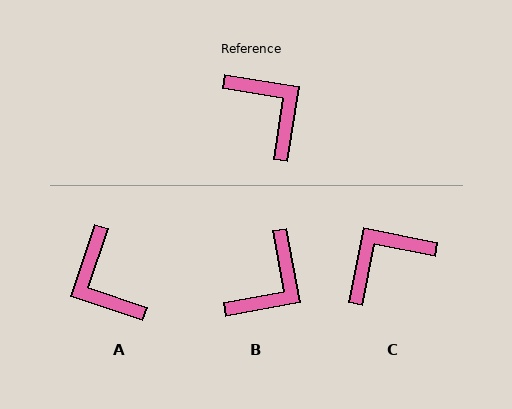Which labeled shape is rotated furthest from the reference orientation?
A, about 170 degrees away.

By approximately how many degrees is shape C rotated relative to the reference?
Approximately 88 degrees counter-clockwise.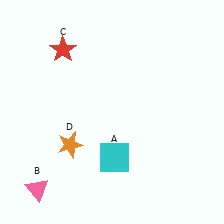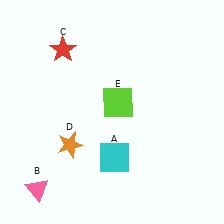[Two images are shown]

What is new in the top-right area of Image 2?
A lime square (E) was added in the top-right area of Image 2.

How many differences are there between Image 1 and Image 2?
There is 1 difference between the two images.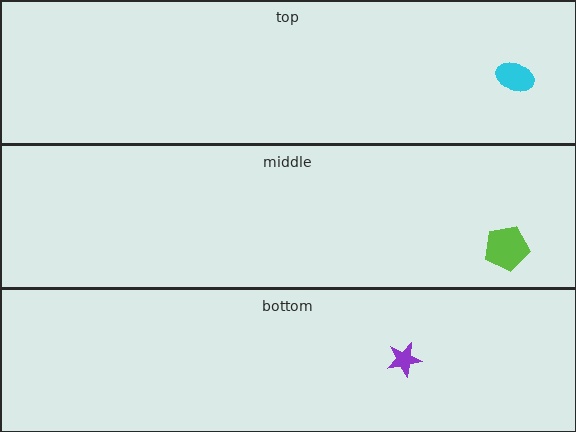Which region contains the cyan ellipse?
The top region.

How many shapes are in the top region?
1.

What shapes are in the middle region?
The lime pentagon.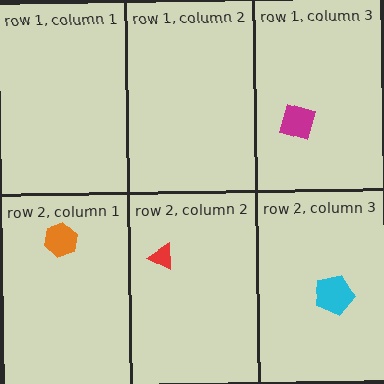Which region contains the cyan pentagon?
The row 2, column 3 region.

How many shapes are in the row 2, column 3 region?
1.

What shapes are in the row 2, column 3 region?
The cyan pentagon.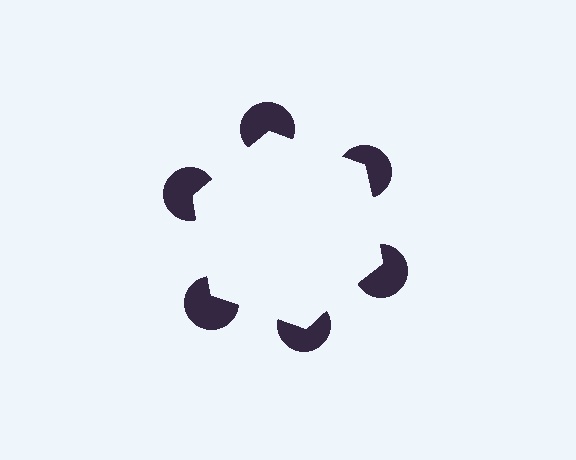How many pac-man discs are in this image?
There are 6 — one at each vertex of the illusory hexagon.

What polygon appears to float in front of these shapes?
An illusory hexagon — its edges are inferred from the aligned wedge cuts in the pac-man discs, not physically drawn.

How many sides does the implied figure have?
6 sides.